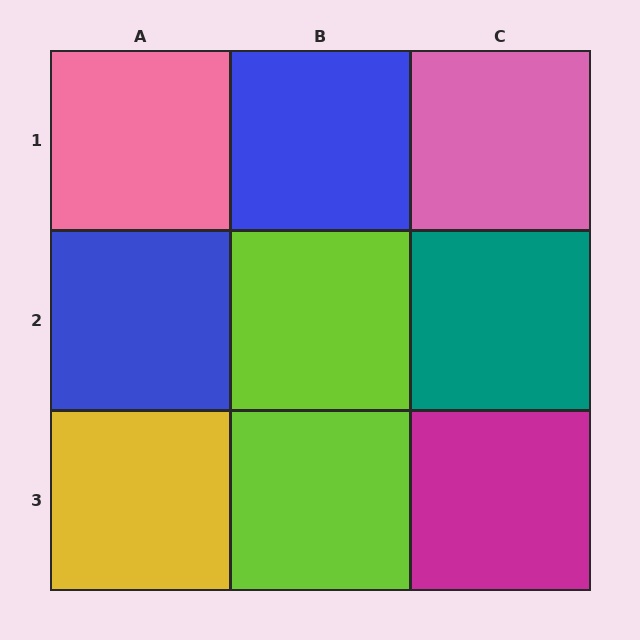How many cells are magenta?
1 cell is magenta.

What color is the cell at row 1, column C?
Pink.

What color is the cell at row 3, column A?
Yellow.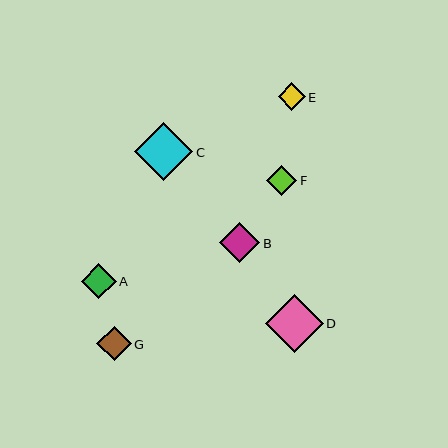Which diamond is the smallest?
Diamond E is the smallest with a size of approximately 27 pixels.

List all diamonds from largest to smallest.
From largest to smallest: C, D, B, G, A, F, E.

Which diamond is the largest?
Diamond C is the largest with a size of approximately 58 pixels.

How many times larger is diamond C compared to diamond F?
Diamond C is approximately 2.0 times the size of diamond F.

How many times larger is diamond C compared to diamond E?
Diamond C is approximately 2.1 times the size of diamond E.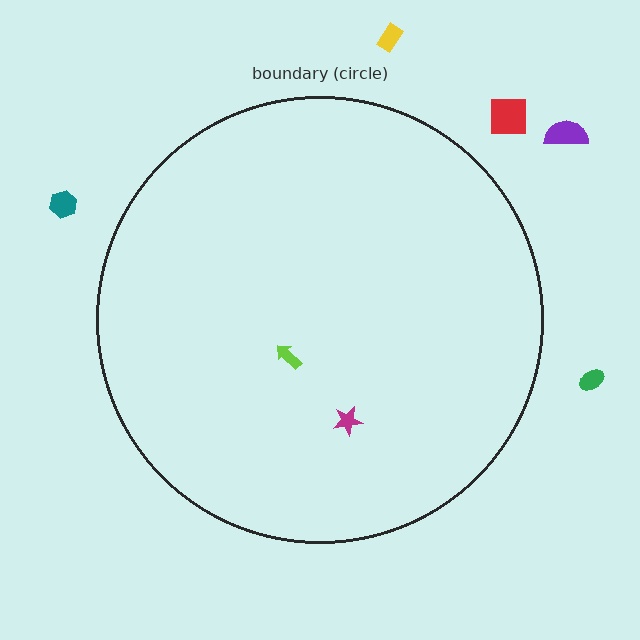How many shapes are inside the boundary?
2 inside, 5 outside.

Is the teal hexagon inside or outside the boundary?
Outside.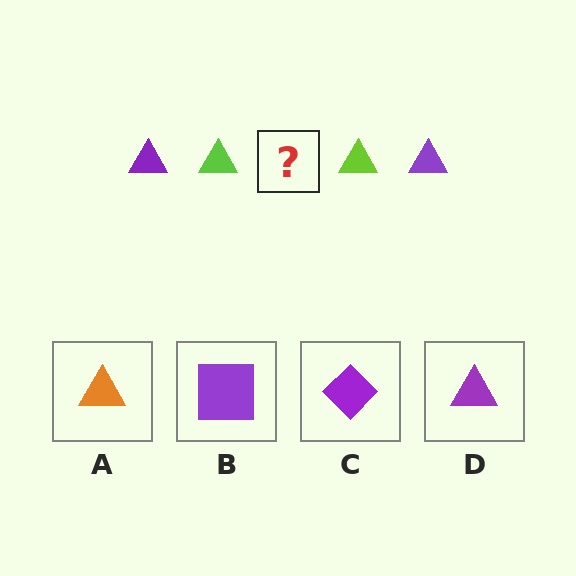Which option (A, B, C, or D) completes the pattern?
D.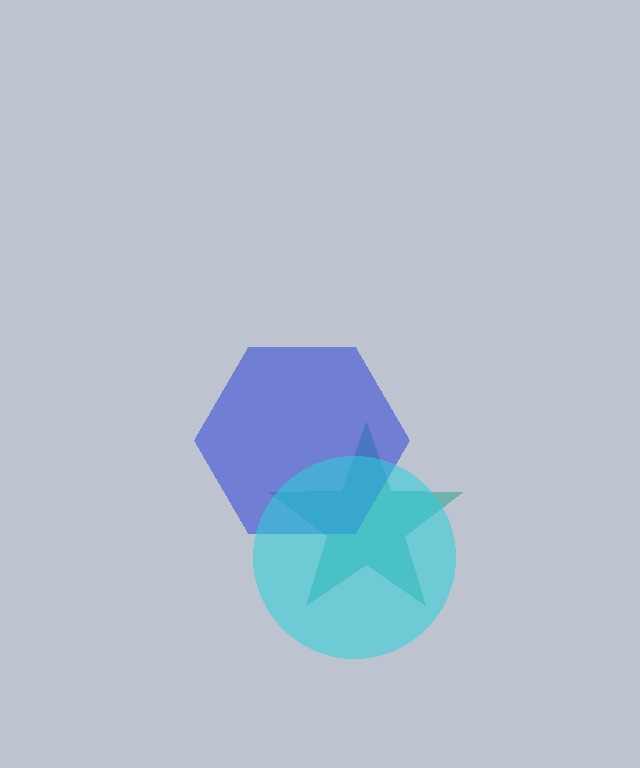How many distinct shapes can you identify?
There are 3 distinct shapes: a teal star, a blue hexagon, a cyan circle.